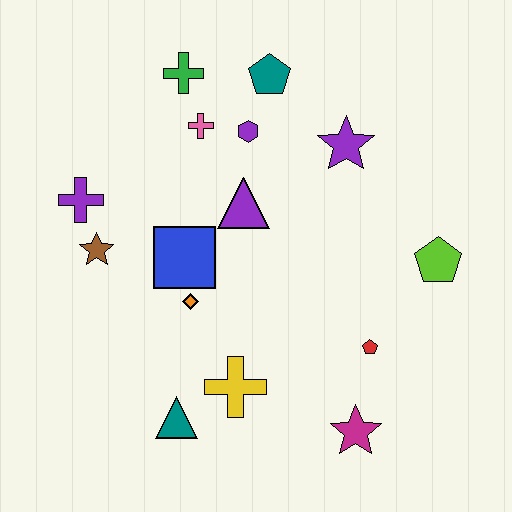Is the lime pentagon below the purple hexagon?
Yes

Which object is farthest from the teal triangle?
The teal pentagon is farthest from the teal triangle.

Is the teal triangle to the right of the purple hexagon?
No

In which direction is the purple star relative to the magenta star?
The purple star is above the magenta star.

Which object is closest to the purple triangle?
The purple hexagon is closest to the purple triangle.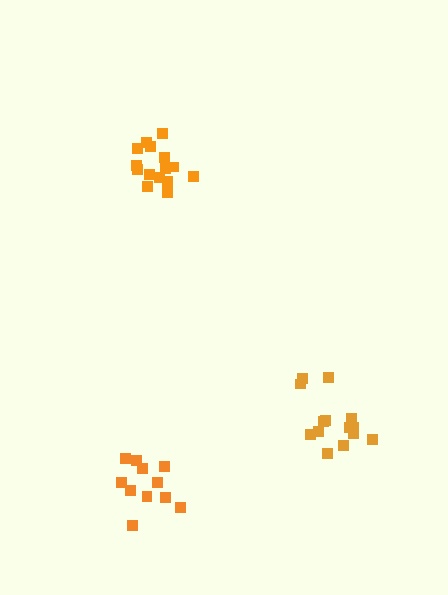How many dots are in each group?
Group 1: 15 dots, Group 2: 11 dots, Group 3: 14 dots (40 total).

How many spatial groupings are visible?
There are 3 spatial groupings.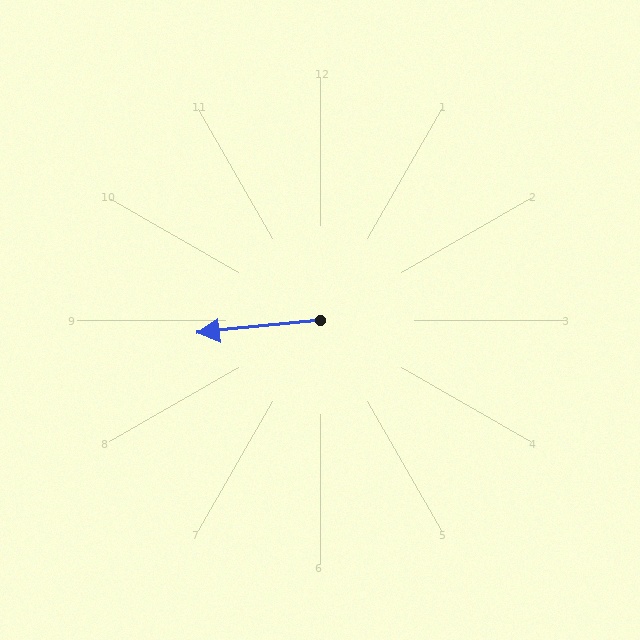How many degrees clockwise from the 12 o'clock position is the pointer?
Approximately 264 degrees.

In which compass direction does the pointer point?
West.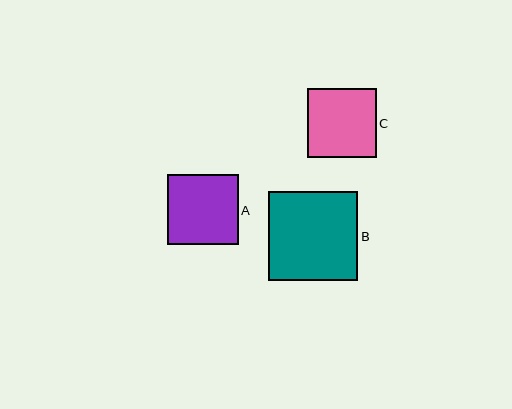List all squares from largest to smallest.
From largest to smallest: B, A, C.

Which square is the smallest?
Square C is the smallest with a size of approximately 69 pixels.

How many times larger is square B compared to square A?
Square B is approximately 1.3 times the size of square A.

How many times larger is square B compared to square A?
Square B is approximately 1.3 times the size of square A.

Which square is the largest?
Square B is the largest with a size of approximately 89 pixels.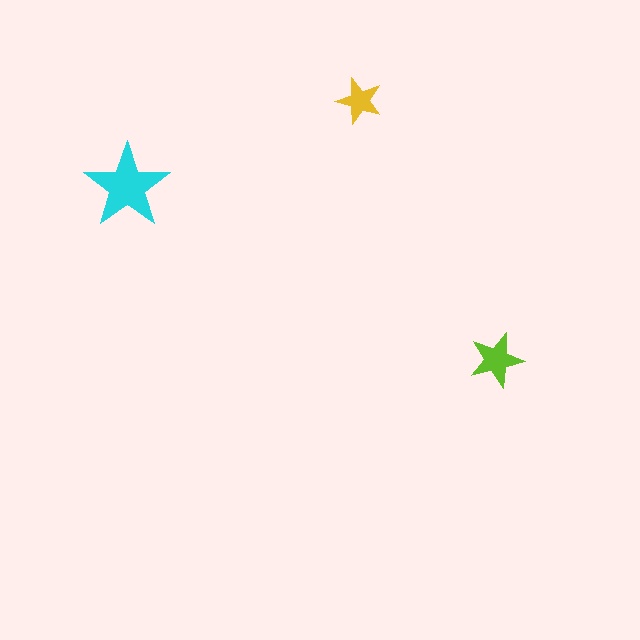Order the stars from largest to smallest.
the cyan one, the lime one, the yellow one.